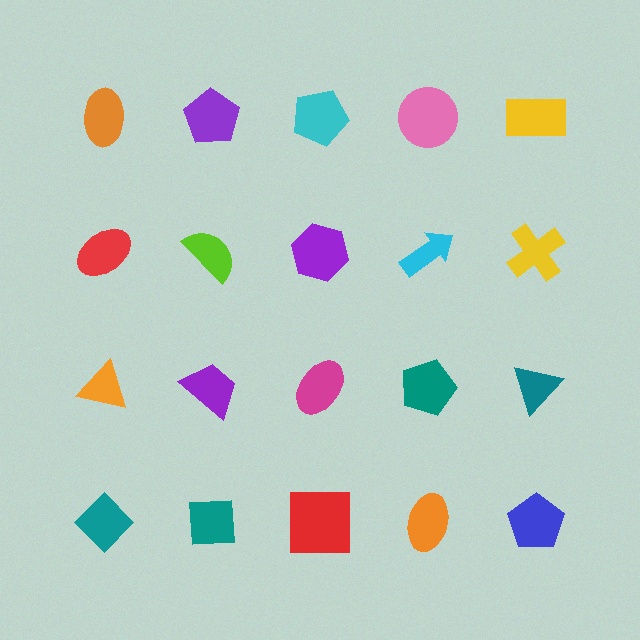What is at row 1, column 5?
A yellow rectangle.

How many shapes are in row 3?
5 shapes.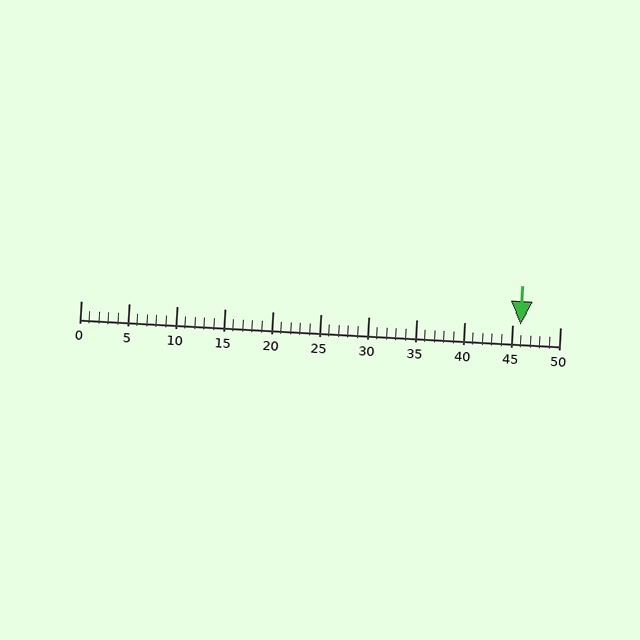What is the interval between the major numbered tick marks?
The major tick marks are spaced 5 units apart.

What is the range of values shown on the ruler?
The ruler shows values from 0 to 50.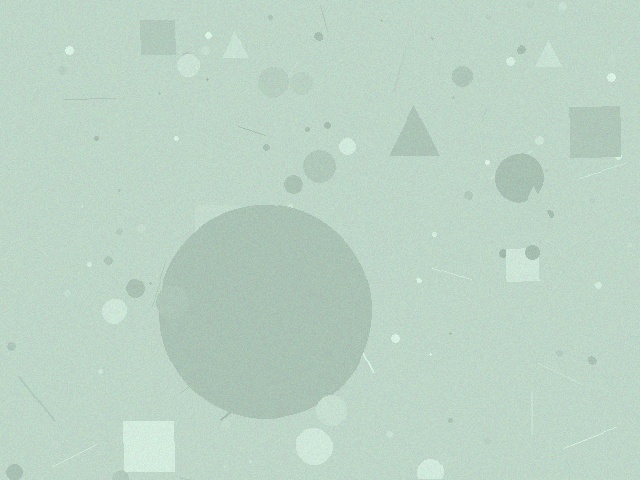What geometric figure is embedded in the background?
A circle is embedded in the background.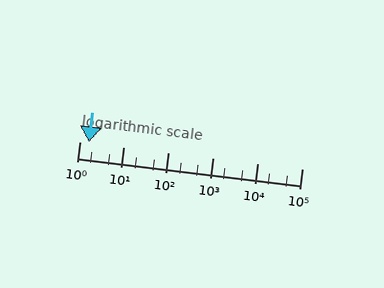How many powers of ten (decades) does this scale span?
The scale spans 5 decades, from 1 to 100000.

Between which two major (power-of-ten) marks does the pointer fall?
The pointer is between 1 and 10.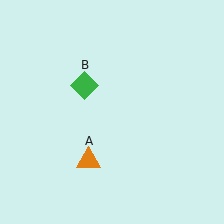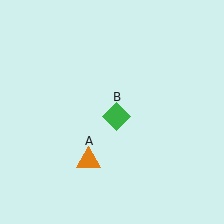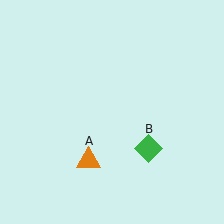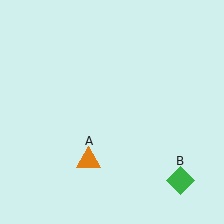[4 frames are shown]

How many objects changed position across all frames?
1 object changed position: green diamond (object B).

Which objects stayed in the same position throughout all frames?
Orange triangle (object A) remained stationary.